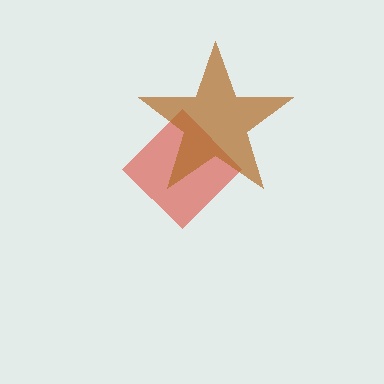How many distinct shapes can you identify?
There are 2 distinct shapes: a red diamond, a brown star.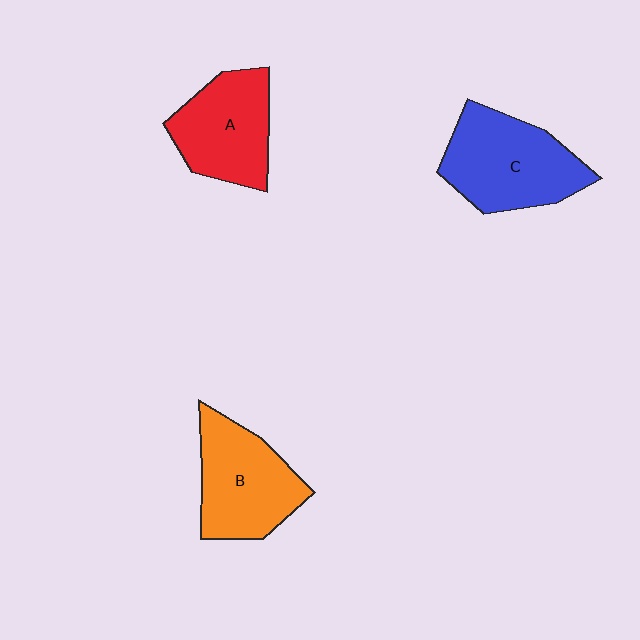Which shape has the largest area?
Shape C (blue).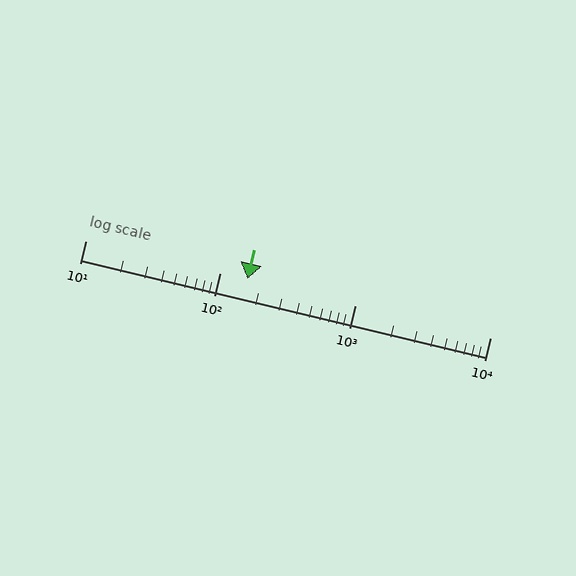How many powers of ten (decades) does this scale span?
The scale spans 3 decades, from 10 to 10000.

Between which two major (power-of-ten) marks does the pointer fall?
The pointer is between 100 and 1000.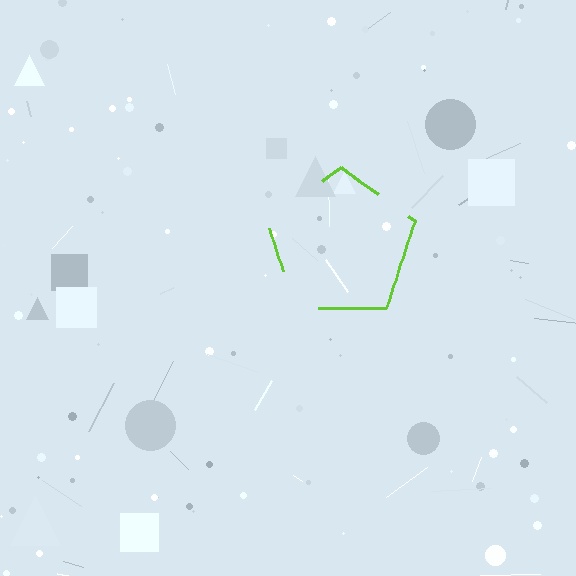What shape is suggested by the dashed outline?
The dashed outline suggests a pentagon.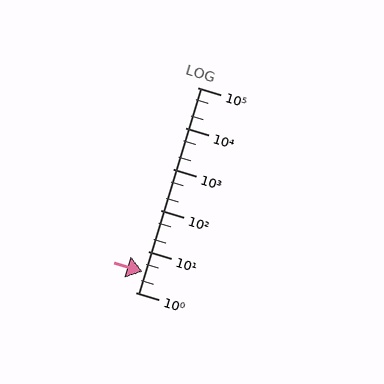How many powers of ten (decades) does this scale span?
The scale spans 5 decades, from 1 to 100000.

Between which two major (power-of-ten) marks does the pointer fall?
The pointer is between 1 and 10.